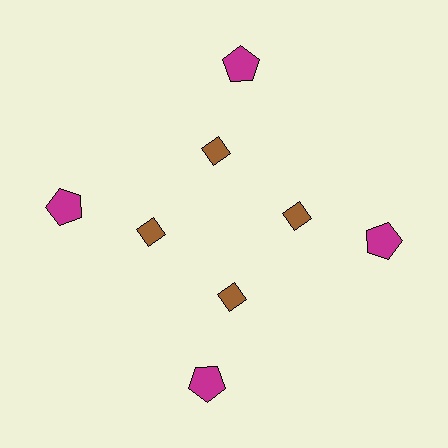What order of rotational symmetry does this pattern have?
This pattern has 4-fold rotational symmetry.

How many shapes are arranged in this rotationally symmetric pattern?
There are 8 shapes, arranged in 4 groups of 2.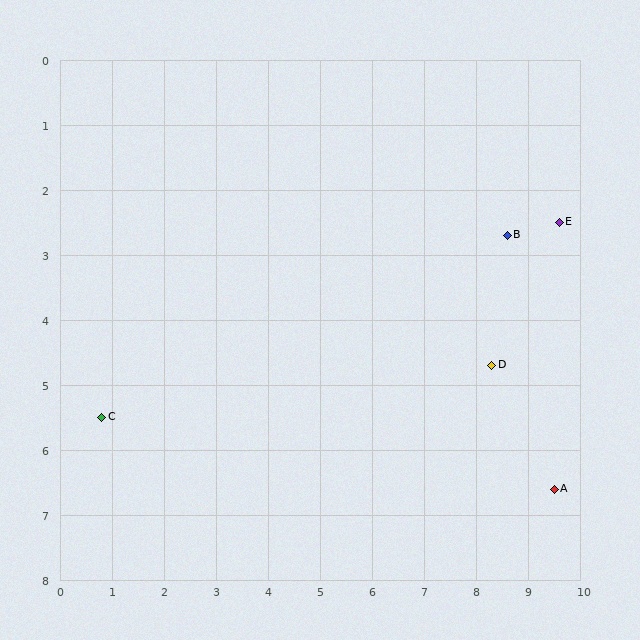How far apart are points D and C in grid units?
Points D and C are about 7.5 grid units apart.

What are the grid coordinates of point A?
Point A is at approximately (9.5, 6.6).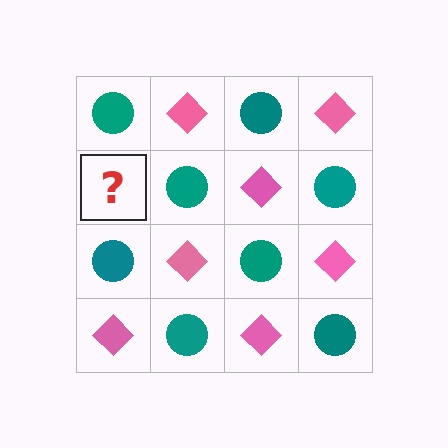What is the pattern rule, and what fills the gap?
The rule is that it alternates teal circle and pink diamond in a checkerboard pattern. The gap should be filled with a pink diamond.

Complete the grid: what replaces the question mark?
The question mark should be replaced with a pink diamond.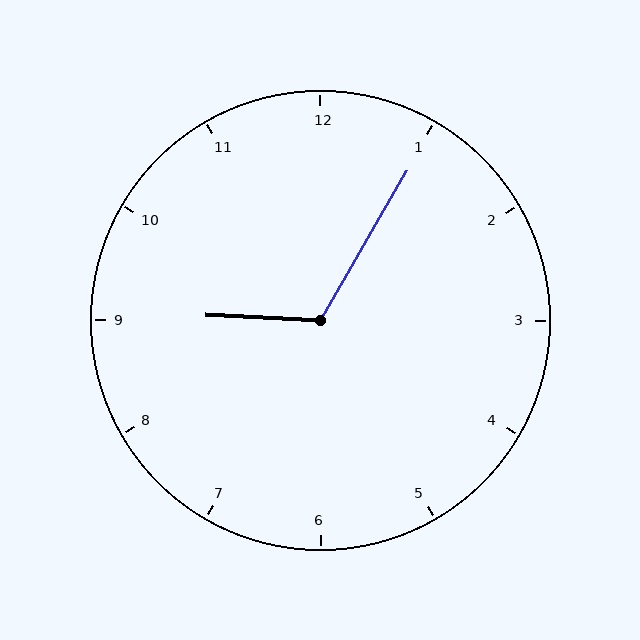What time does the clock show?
9:05.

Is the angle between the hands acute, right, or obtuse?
It is obtuse.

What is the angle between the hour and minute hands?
Approximately 118 degrees.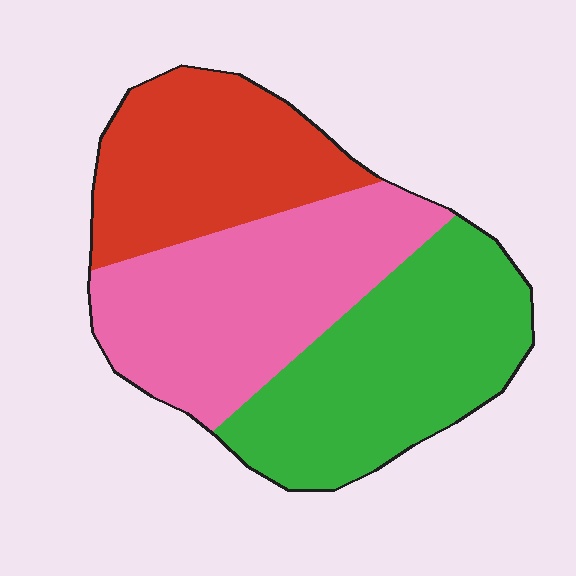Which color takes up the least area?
Red, at roughly 30%.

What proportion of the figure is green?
Green takes up about three eighths (3/8) of the figure.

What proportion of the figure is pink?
Pink takes up about three eighths (3/8) of the figure.